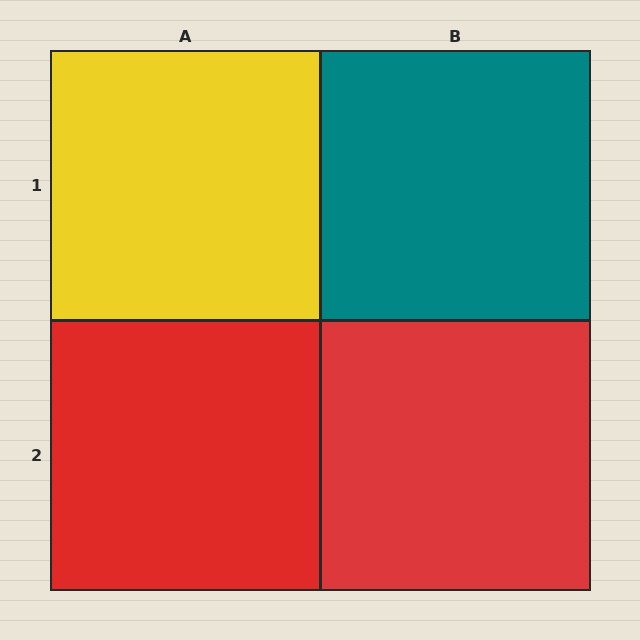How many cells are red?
2 cells are red.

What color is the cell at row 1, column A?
Yellow.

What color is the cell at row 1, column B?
Teal.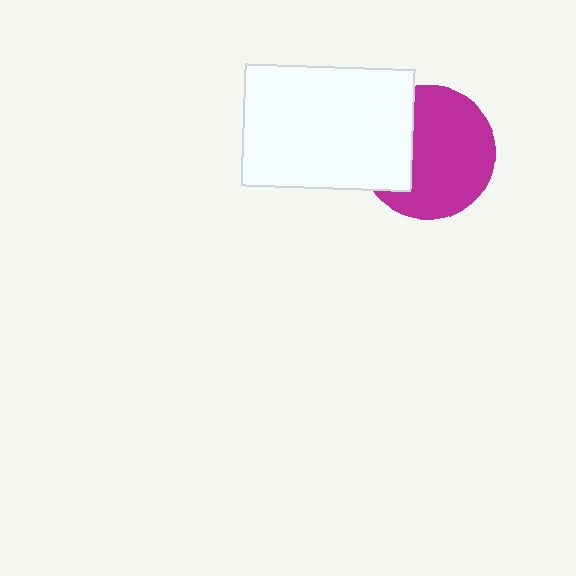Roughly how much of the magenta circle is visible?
Most of it is visible (roughly 69%).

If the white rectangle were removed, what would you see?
You would see the complete magenta circle.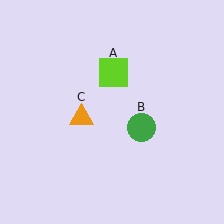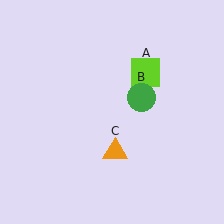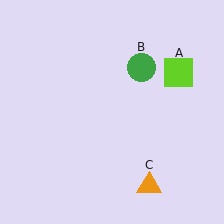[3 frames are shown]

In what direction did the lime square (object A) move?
The lime square (object A) moved right.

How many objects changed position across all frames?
3 objects changed position: lime square (object A), green circle (object B), orange triangle (object C).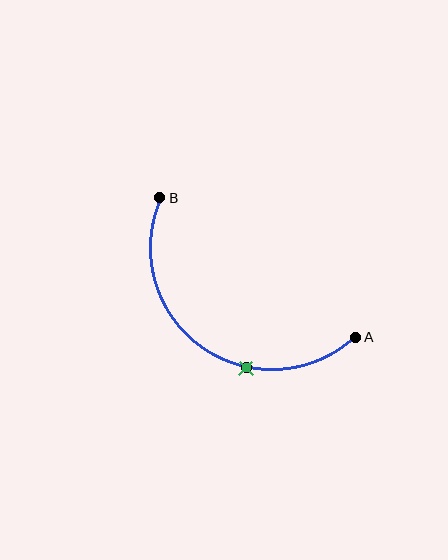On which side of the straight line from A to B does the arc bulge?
The arc bulges below and to the left of the straight line connecting A and B.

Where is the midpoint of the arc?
The arc midpoint is the point on the curve farthest from the straight line joining A and B. It sits below and to the left of that line.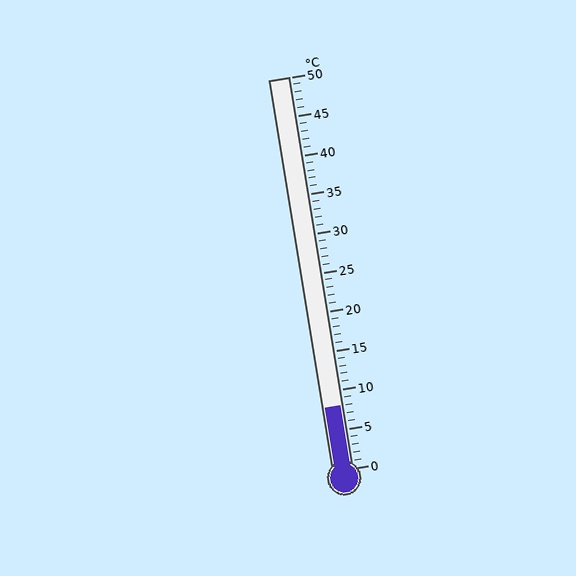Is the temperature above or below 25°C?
The temperature is below 25°C.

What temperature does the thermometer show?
The thermometer shows approximately 8°C.